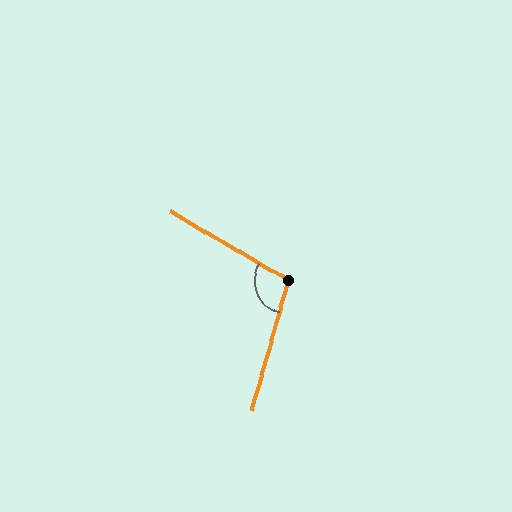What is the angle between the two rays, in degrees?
Approximately 105 degrees.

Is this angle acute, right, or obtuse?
It is obtuse.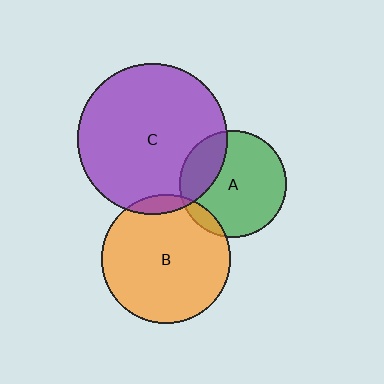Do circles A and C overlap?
Yes.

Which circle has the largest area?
Circle C (purple).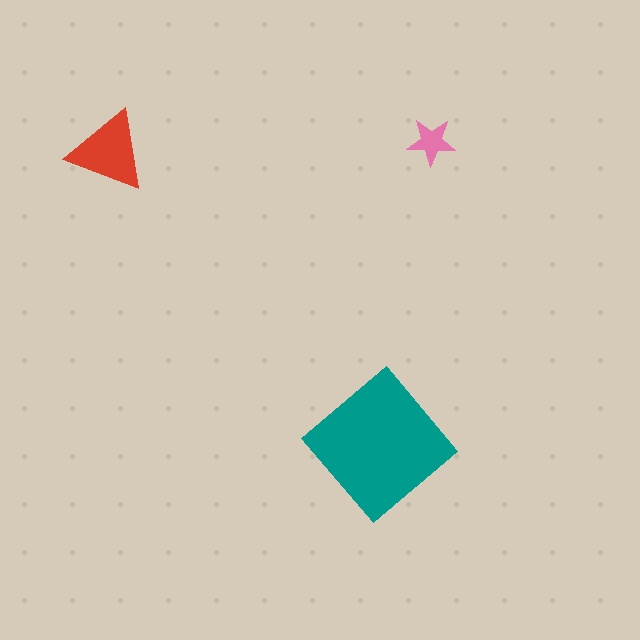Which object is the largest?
The teal diamond.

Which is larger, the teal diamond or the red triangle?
The teal diamond.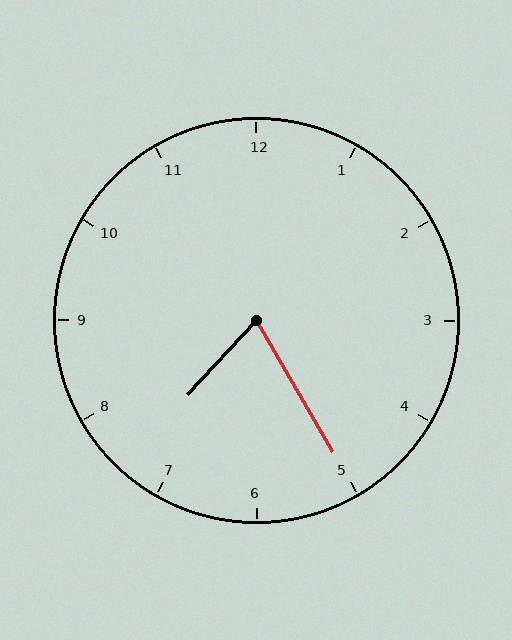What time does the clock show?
7:25.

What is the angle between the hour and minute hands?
Approximately 72 degrees.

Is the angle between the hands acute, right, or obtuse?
It is acute.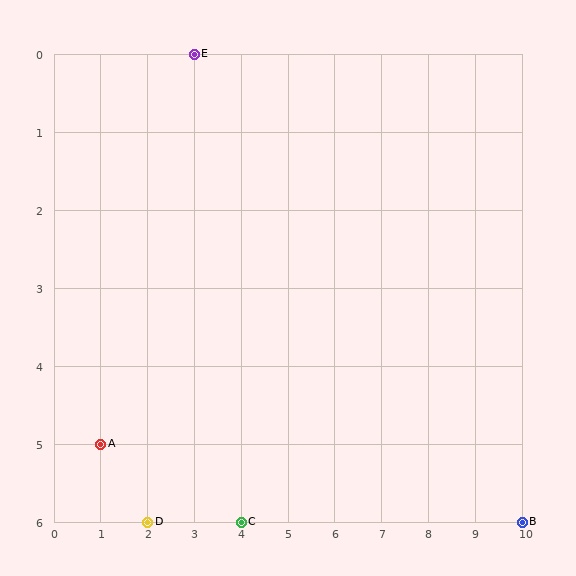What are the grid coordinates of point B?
Point B is at grid coordinates (10, 6).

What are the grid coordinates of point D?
Point D is at grid coordinates (2, 6).